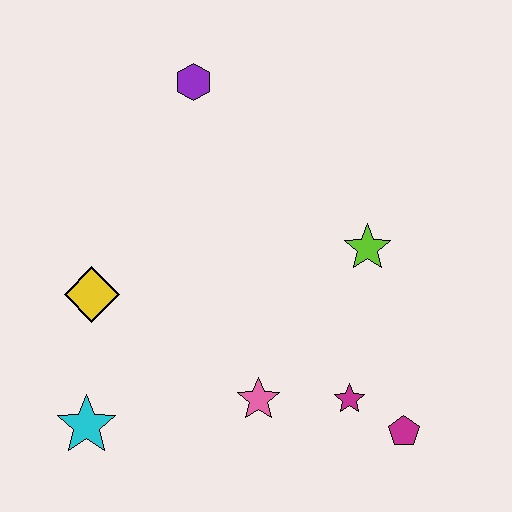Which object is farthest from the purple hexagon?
The magenta pentagon is farthest from the purple hexagon.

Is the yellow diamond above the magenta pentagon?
Yes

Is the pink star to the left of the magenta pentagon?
Yes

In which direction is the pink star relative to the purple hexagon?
The pink star is below the purple hexagon.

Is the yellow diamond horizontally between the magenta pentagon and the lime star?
No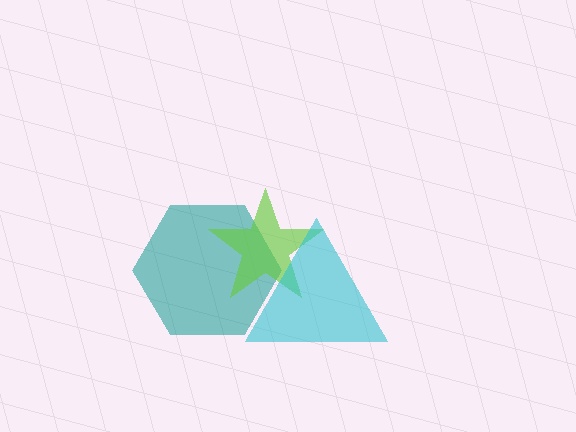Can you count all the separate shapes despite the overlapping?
Yes, there are 3 separate shapes.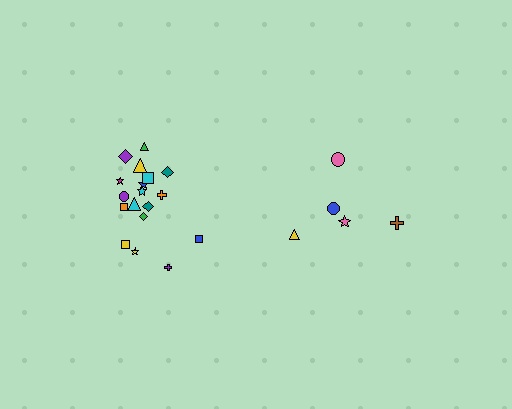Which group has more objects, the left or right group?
The left group.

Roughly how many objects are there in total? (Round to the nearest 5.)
Roughly 25 objects in total.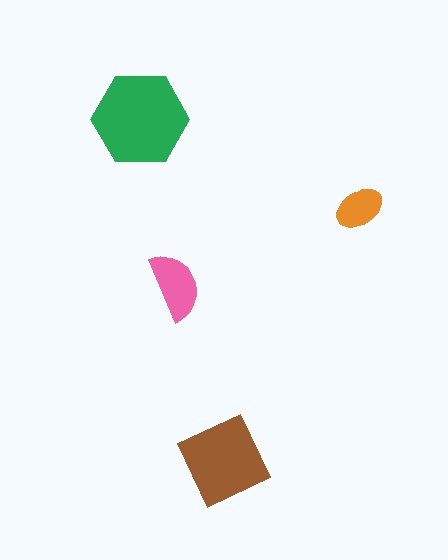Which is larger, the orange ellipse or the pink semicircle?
The pink semicircle.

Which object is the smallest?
The orange ellipse.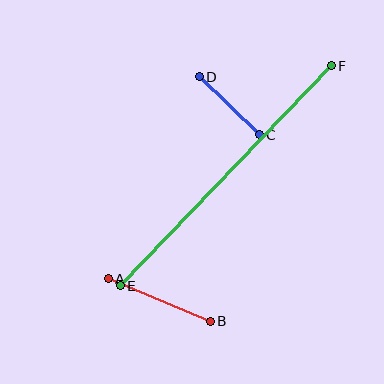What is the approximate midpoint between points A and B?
The midpoint is at approximately (159, 300) pixels.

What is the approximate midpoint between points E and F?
The midpoint is at approximately (226, 176) pixels.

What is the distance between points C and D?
The distance is approximately 83 pixels.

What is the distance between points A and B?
The distance is approximately 111 pixels.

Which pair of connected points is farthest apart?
Points E and F are farthest apart.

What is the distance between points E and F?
The distance is approximately 305 pixels.